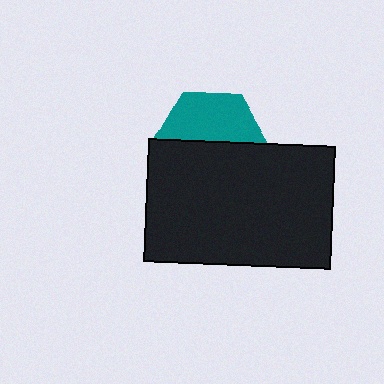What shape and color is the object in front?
The object in front is a black rectangle.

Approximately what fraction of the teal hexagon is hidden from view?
Roughly 54% of the teal hexagon is hidden behind the black rectangle.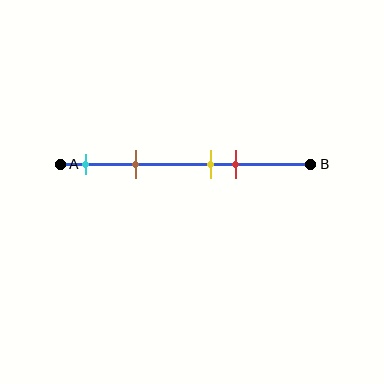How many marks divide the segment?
There are 4 marks dividing the segment.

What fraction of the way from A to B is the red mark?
The red mark is approximately 70% (0.7) of the way from A to B.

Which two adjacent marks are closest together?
The yellow and red marks are the closest adjacent pair.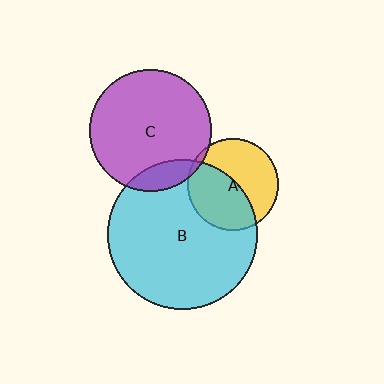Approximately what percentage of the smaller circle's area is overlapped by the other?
Approximately 5%.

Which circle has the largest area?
Circle B (cyan).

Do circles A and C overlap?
Yes.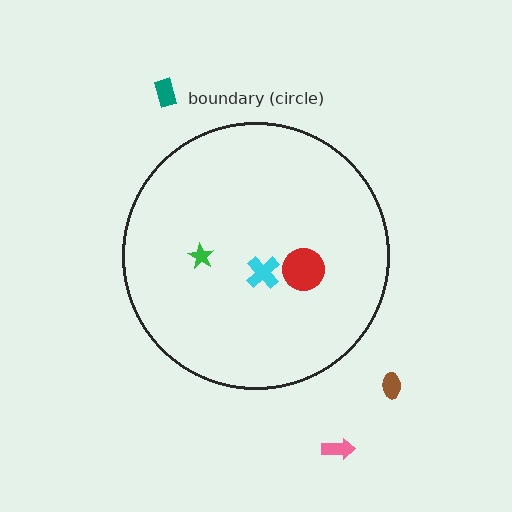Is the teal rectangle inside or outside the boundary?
Outside.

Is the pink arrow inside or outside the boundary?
Outside.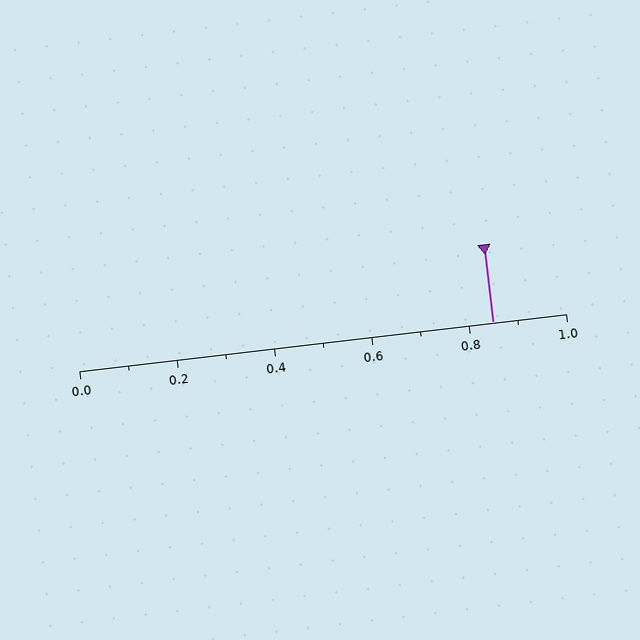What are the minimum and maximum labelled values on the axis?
The axis runs from 0.0 to 1.0.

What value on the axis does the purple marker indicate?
The marker indicates approximately 0.85.